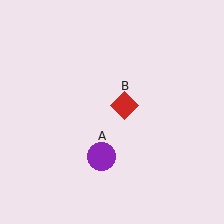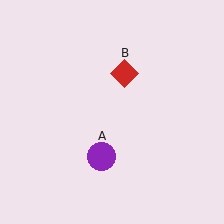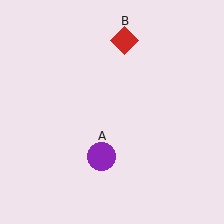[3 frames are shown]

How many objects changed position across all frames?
1 object changed position: red diamond (object B).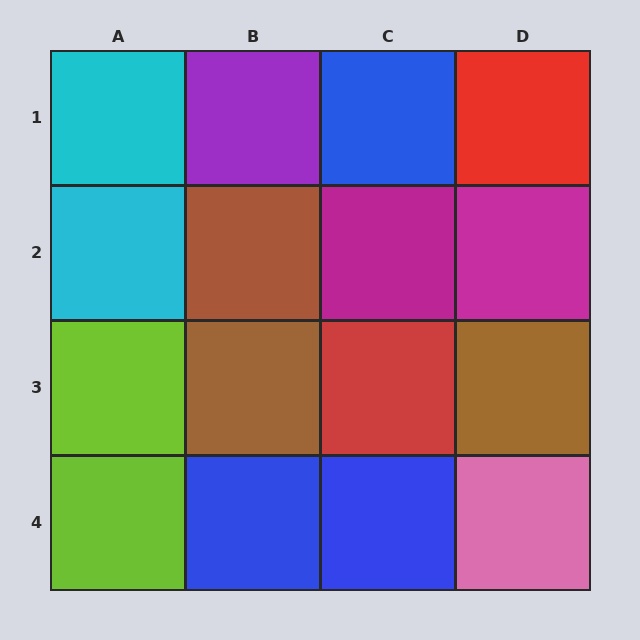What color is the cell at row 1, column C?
Blue.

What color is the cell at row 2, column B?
Brown.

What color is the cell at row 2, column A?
Cyan.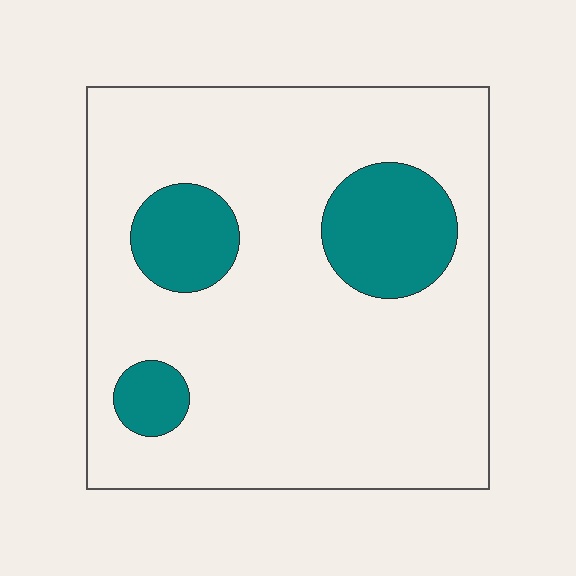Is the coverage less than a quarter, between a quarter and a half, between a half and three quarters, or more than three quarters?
Less than a quarter.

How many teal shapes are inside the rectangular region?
3.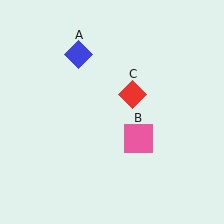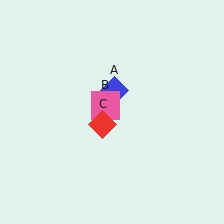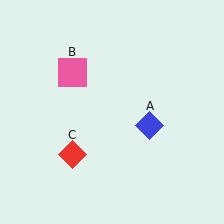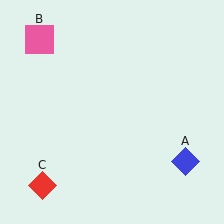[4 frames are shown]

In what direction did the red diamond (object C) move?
The red diamond (object C) moved down and to the left.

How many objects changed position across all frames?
3 objects changed position: blue diamond (object A), pink square (object B), red diamond (object C).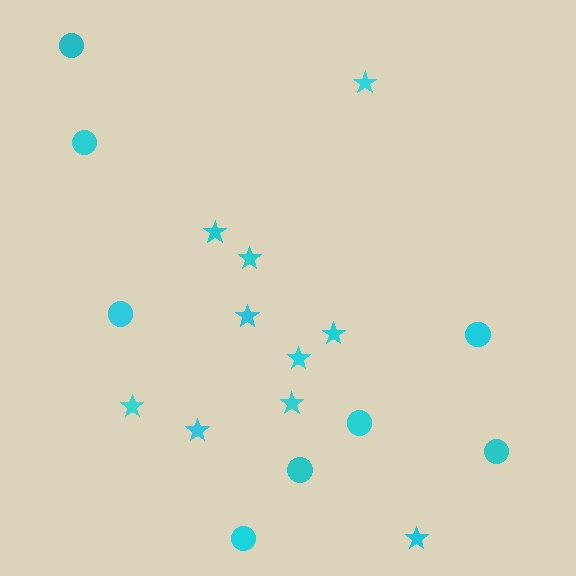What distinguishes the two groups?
There are 2 groups: one group of stars (10) and one group of circles (8).